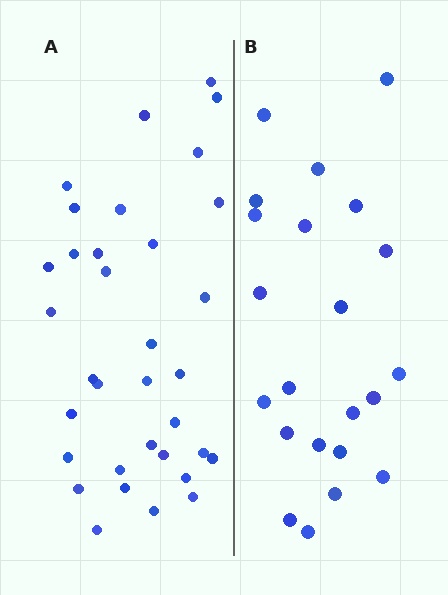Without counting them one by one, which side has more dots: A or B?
Region A (the left region) has more dots.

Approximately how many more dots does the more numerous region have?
Region A has roughly 12 or so more dots than region B.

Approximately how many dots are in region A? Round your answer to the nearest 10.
About 30 dots. (The exact count is 34, which rounds to 30.)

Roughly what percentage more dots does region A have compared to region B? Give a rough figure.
About 55% more.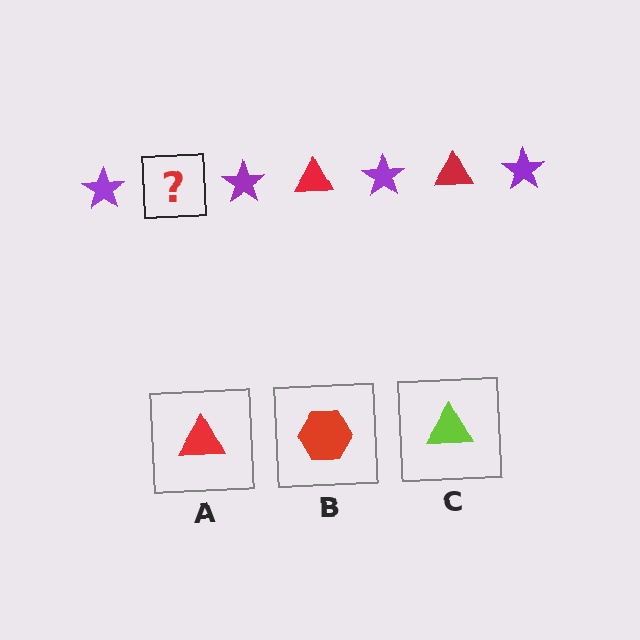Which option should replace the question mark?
Option A.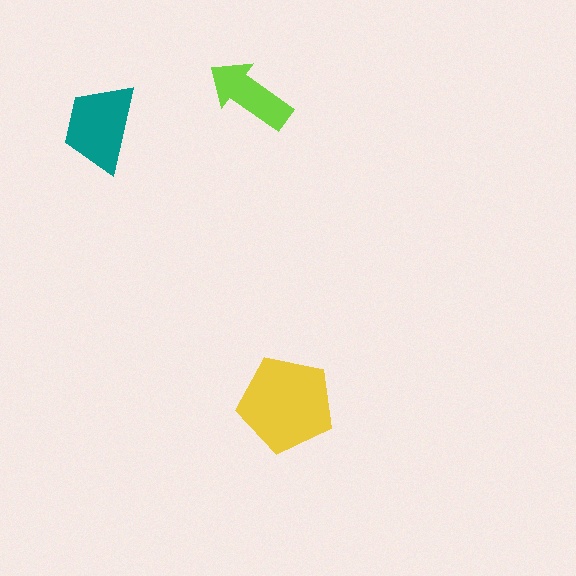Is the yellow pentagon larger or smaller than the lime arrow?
Larger.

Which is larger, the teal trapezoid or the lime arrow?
The teal trapezoid.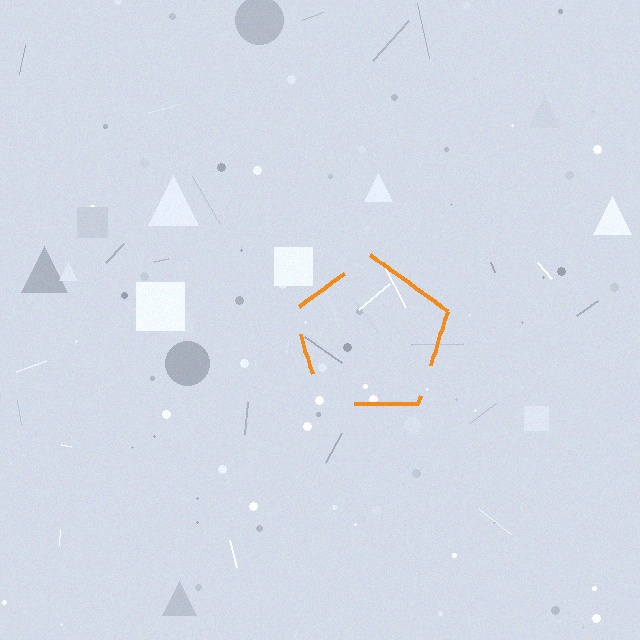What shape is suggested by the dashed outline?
The dashed outline suggests a pentagon.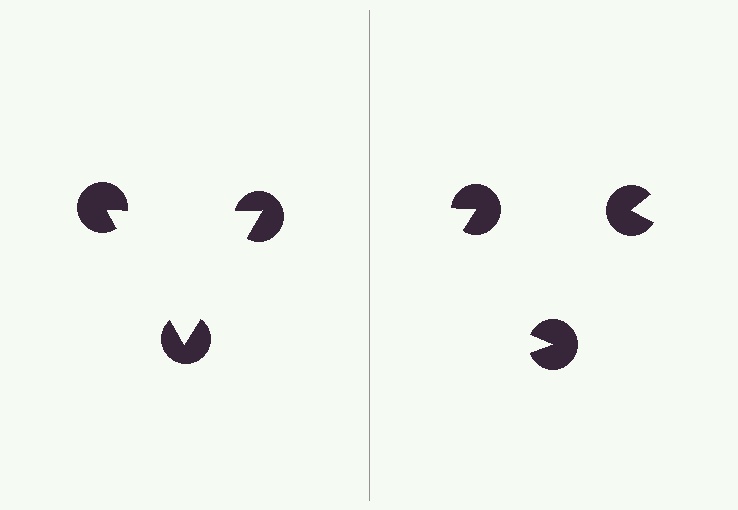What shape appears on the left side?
An illusory triangle.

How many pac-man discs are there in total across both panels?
6 — 3 on each side.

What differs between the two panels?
The pac-man discs are positioned identically on both sides; only the wedge orientations differ. On the left they align to a triangle; on the right they are misaligned.